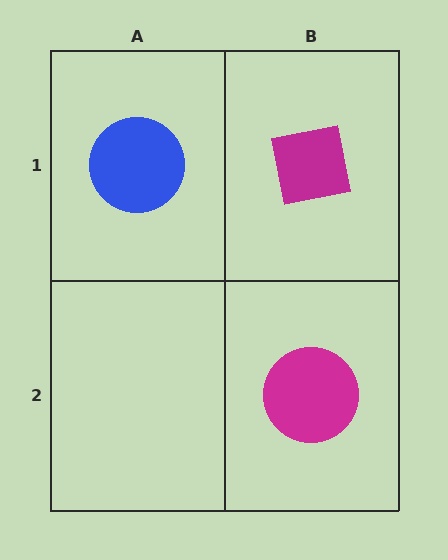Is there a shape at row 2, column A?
No, that cell is empty.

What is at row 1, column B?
A magenta square.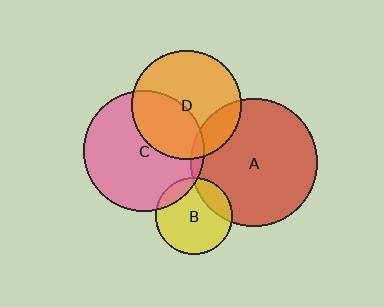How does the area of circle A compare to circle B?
Approximately 2.7 times.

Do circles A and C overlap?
Yes.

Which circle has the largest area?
Circle A (red).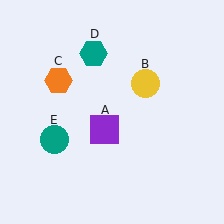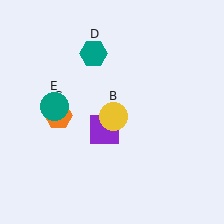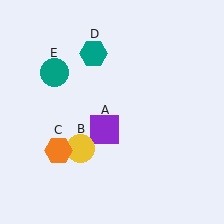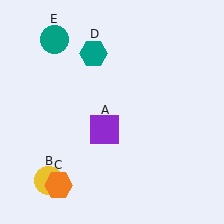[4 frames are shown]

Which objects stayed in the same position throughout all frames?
Purple square (object A) and teal hexagon (object D) remained stationary.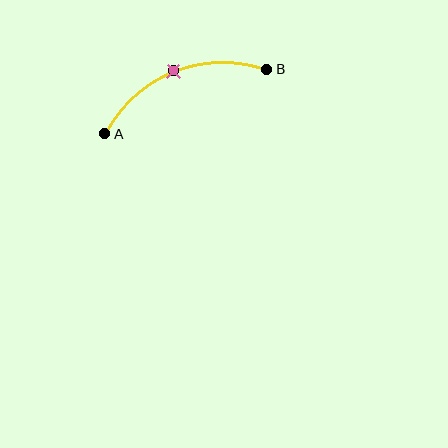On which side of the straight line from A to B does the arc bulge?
The arc bulges above the straight line connecting A and B.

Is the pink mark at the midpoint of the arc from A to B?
Yes. The pink mark lies on the arc at equal arc-length from both A and B — it is the arc midpoint.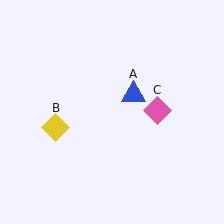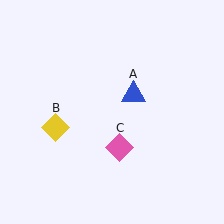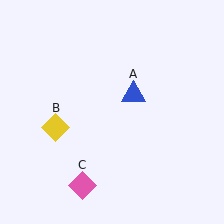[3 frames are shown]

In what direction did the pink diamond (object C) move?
The pink diamond (object C) moved down and to the left.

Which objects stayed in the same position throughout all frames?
Blue triangle (object A) and yellow diamond (object B) remained stationary.